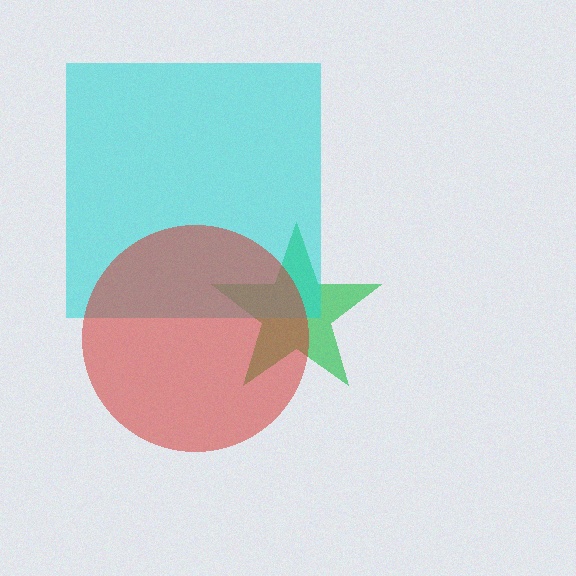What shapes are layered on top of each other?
The layered shapes are: a green star, a cyan square, a red circle.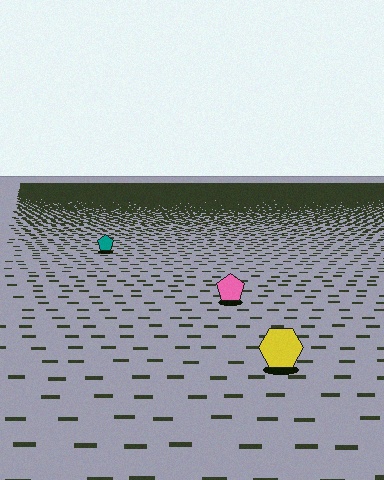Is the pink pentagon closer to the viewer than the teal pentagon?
Yes. The pink pentagon is closer — you can tell from the texture gradient: the ground texture is coarser near it.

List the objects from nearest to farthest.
From nearest to farthest: the yellow hexagon, the pink pentagon, the teal pentagon.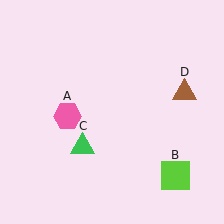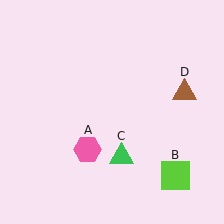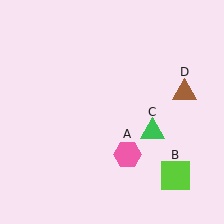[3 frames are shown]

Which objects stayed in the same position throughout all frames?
Lime square (object B) and brown triangle (object D) remained stationary.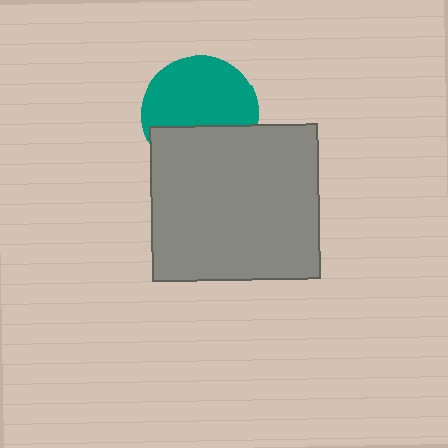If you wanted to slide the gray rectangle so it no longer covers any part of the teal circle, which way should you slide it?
Slide it down — that is the most direct way to separate the two shapes.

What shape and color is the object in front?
The object in front is a gray rectangle.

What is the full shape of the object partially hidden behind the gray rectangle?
The partially hidden object is a teal circle.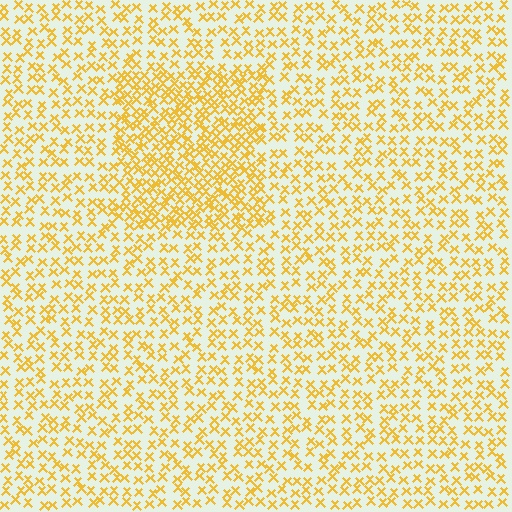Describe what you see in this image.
The image contains small yellow elements arranged at two different densities. A rectangle-shaped region is visible where the elements are more densely packed than the surrounding area.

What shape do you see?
I see a rectangle.